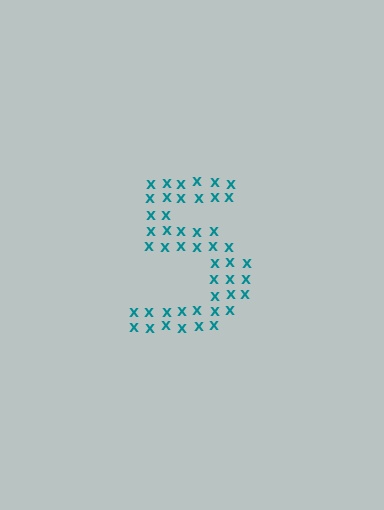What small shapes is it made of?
It is made of small letter X's.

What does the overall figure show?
The overall figure shows the digit 5.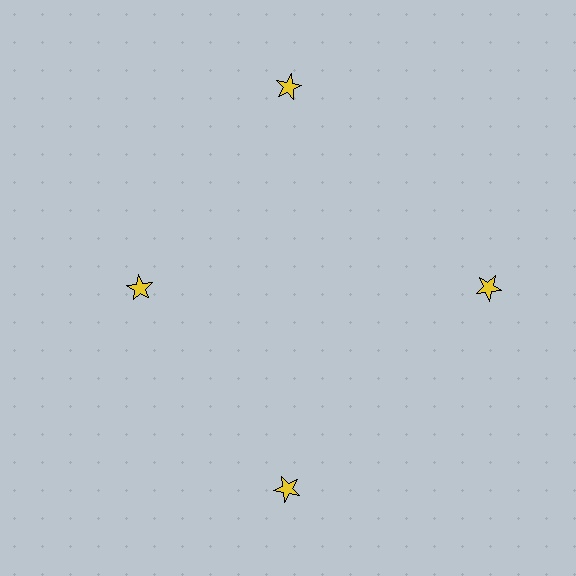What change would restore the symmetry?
The symmetry would be restored by moving it outward, back onto the ring so that all 4 stars sit at equal angles and equal distance from the center.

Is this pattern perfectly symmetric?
No. The 4 yellow stars are arranged in a ring, but one element near the 9 o'clock position is pulled inward toward the center, breaking the 4-fold rotational symmetry.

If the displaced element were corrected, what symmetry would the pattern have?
It would have 4-fold rotational symmetry — the pattern would map onto itself every 90 degrees.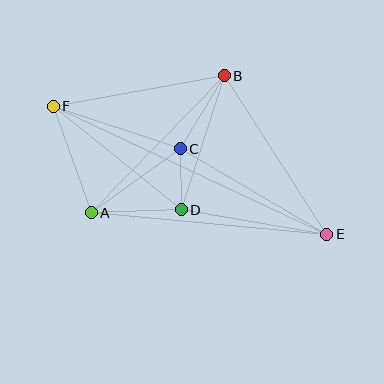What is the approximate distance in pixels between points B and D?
The distance between B and D is approximately 141 pixels.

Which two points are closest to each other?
Points C and D are closest to each other.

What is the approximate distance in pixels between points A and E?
The distance between A and E is approximately 237 pixels.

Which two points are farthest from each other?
Points E and F are farthest from each other.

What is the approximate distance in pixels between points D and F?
The distance between D and F is approximately 165 pixels.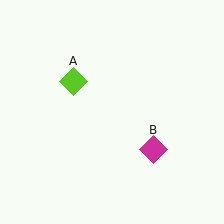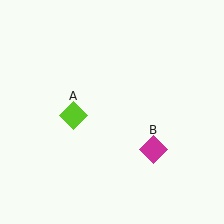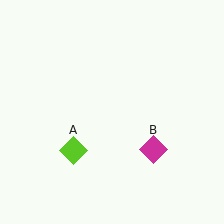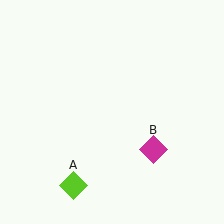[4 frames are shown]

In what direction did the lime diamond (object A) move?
The lime diamond (object A) moved down.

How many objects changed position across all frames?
1 object changed position: lime diamond (object A).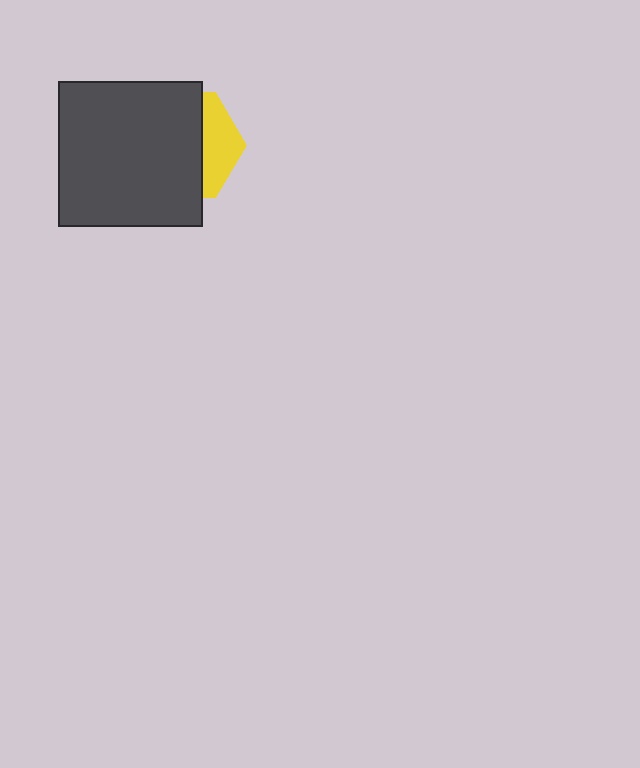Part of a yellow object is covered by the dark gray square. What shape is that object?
It is a hexagon.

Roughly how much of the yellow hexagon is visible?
A small part of it is visible (roughly 30%).